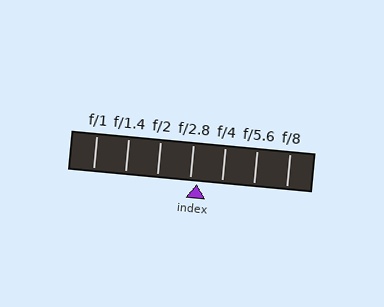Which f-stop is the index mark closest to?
The index mark is closest to f/2.8.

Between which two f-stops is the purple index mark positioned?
The index mark is between f/2.8 and f/4.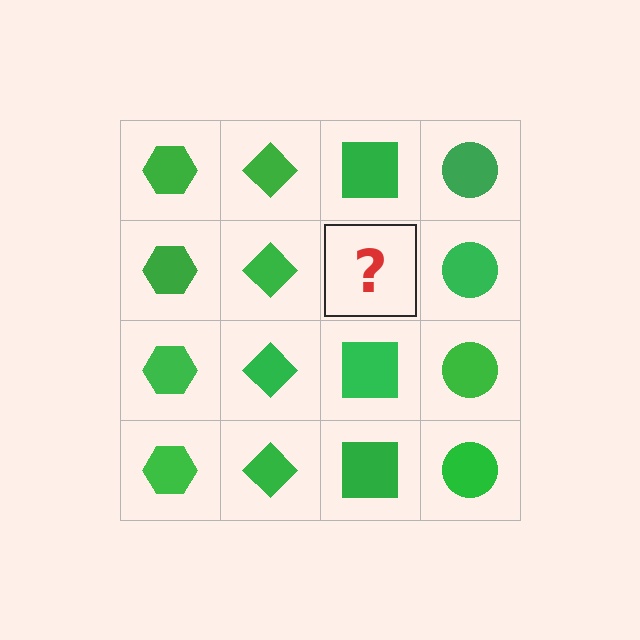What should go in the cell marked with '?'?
The missing cell should contain a green square.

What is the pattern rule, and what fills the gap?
The rule is that each column has a consistent shape. The gap should be filled with a green square.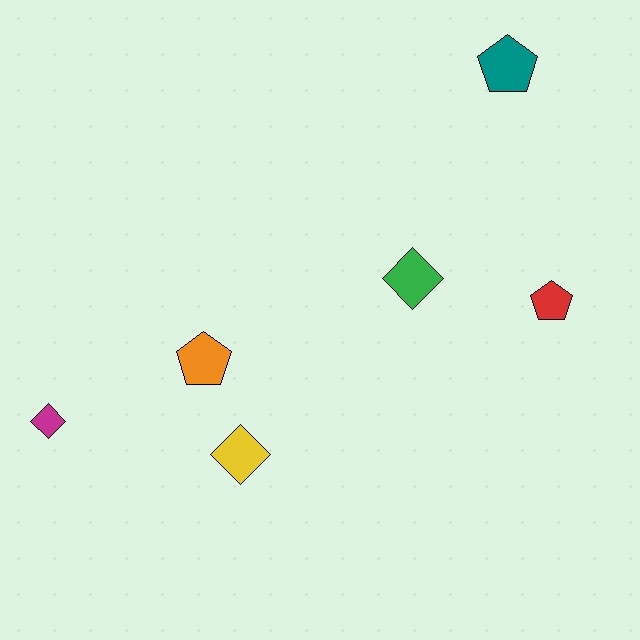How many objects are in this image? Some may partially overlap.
There are 6 objects.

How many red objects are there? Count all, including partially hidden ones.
There is 1 red object.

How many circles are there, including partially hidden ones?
There are no circles.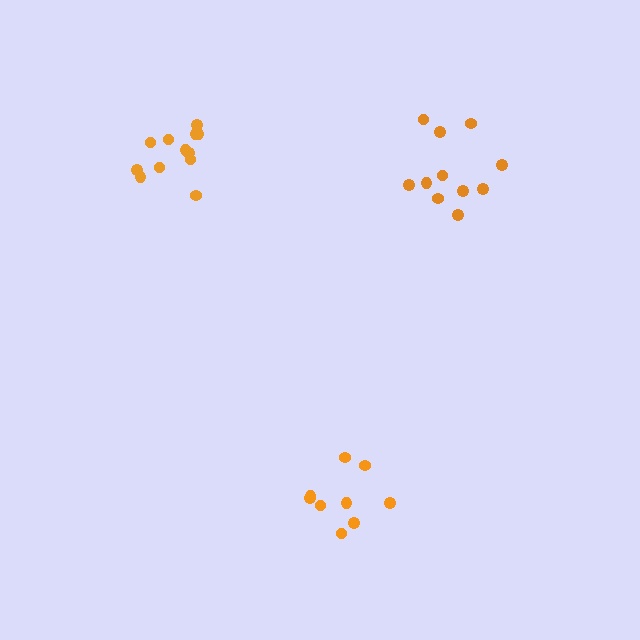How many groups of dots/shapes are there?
There are 3 groups.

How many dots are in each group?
Group 1: 11 dots, Group 2: 9 dots, Group 3: 12 dots (32 total).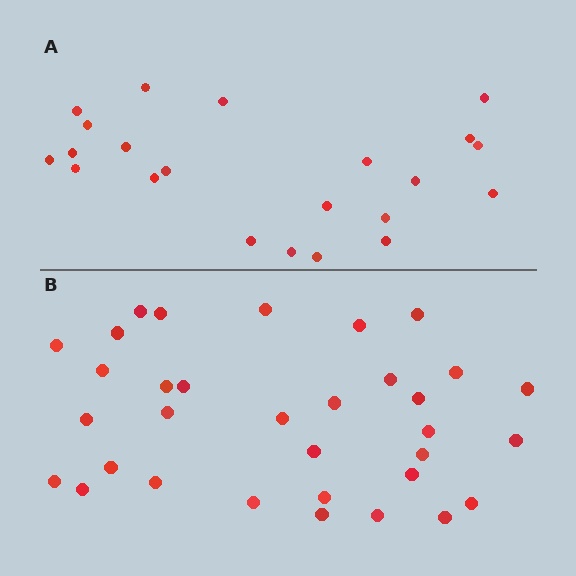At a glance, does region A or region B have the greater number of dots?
Region B (the bottom region) has more dots.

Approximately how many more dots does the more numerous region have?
Region B has roughly 12 or so more dots than region A.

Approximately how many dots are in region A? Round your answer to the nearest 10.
About 20 dots. (The exact count is 22, which rounds to 20.)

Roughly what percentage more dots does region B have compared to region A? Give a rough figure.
About 50% more.